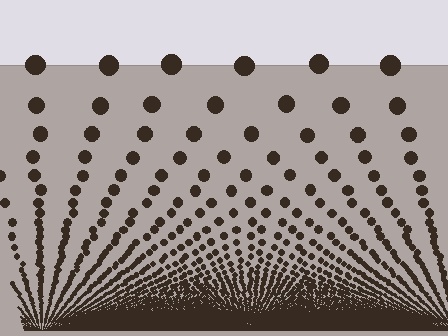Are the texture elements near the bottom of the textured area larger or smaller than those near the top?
Smaller. The gradient is inverted — elements near the bottom are smaller and denser.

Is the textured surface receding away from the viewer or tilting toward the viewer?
The surface appears to tilt toward the viewer. Texture elements get larger and sparser toward the top.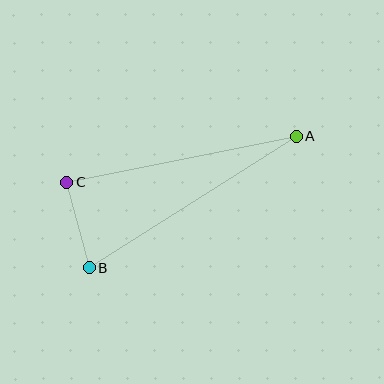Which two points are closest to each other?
Points B and C are closest to each other.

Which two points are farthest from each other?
Points A and B are farthest from each other.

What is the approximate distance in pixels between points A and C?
The distance between A and C is approximately 234 pixels.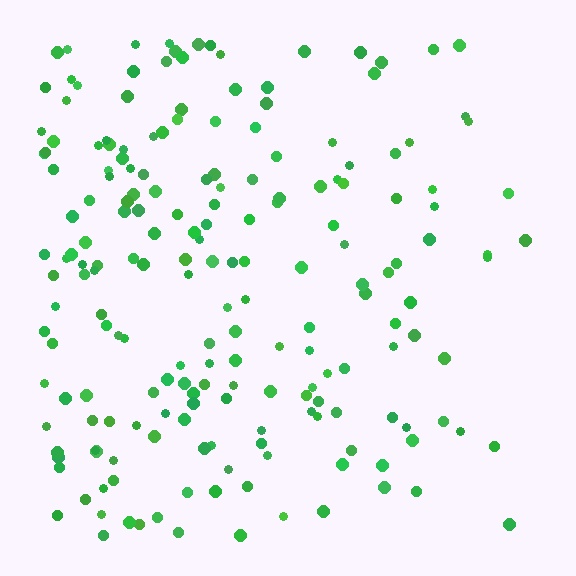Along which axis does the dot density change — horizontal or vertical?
Horizontal.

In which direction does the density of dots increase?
From right to left, with the left side densest.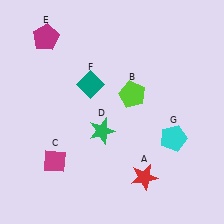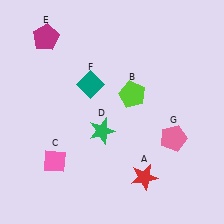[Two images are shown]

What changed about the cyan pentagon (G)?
In Image 1, G is cyan. In Image 2, it changed to pink.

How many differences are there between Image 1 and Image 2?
There are 2 differences between the two images.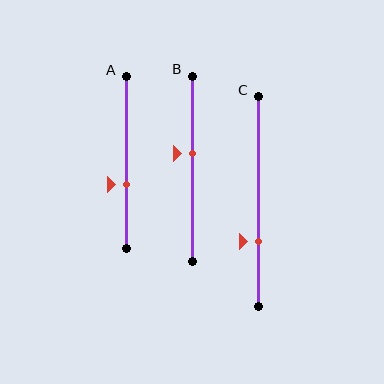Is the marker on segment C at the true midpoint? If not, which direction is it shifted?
No, the marker on segment C is shifted downward by about 19% of the segment length.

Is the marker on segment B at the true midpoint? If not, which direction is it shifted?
No, the marker on segment B is shifted upward by about 8% of the segment length.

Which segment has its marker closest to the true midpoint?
Segment B has its marker closest to the true midpoint.